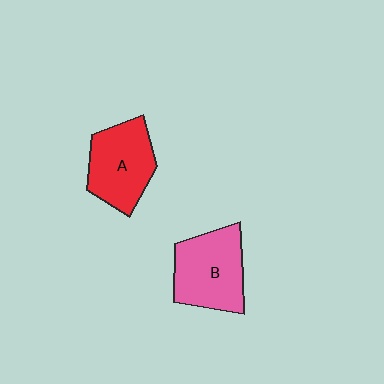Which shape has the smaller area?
Shape A (red).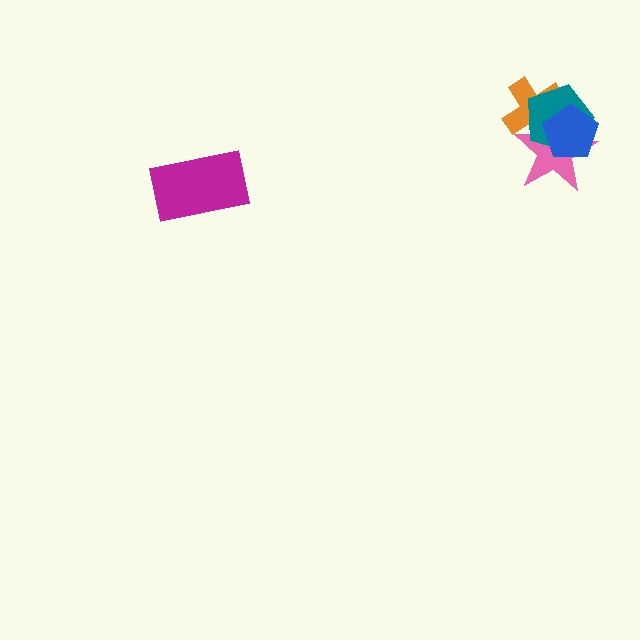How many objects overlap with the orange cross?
3 objects overlap with the orange cross.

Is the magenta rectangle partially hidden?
No, no other shape covers it.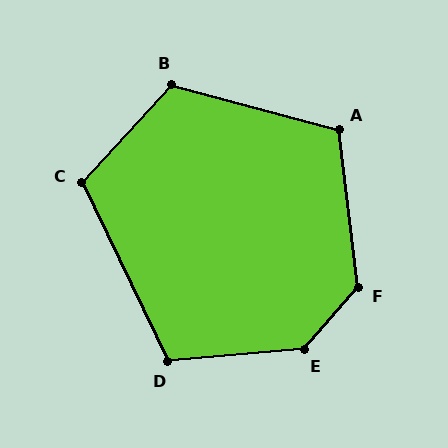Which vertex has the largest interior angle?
E, at approximately 137 degrees.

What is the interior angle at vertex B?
Approximately 118 degrees (obtuse).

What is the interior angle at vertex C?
Approximately 111 degrees (obtuse).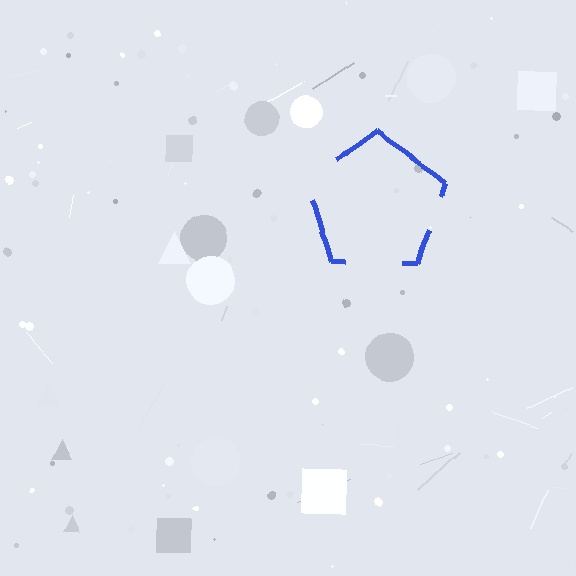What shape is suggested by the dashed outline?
The dashed outline suggests a pentagon.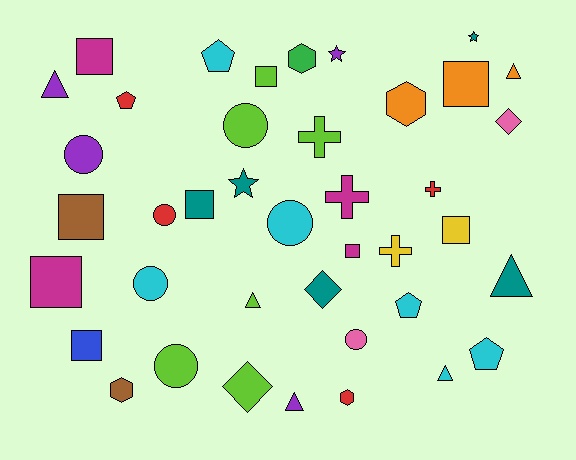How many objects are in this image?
There are 40 objects.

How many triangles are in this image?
There are 6 triangles.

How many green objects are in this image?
There is 1 green object.